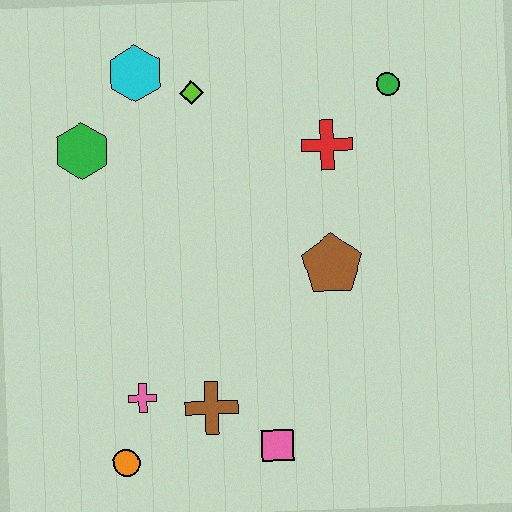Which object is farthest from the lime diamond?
The orange circle is farthest from the lime diamond.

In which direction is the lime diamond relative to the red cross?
The lime diamond is to the left of the red cross.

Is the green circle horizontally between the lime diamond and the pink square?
No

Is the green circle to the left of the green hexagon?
No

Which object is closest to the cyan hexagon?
The lime diamond is closest to the cyan hexagon.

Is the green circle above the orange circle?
Yes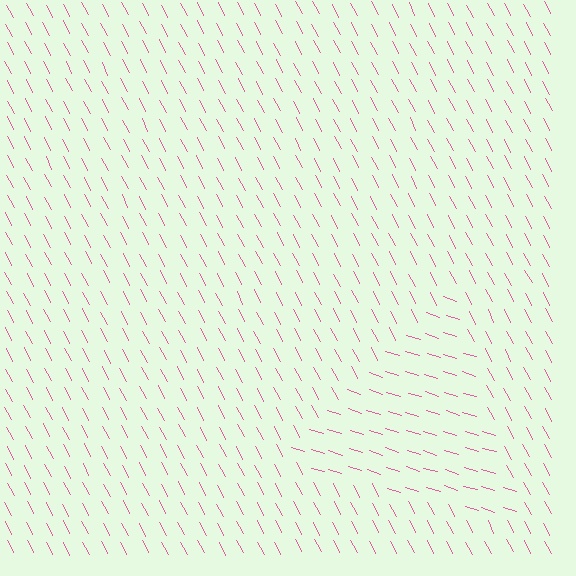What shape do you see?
I see a triangle.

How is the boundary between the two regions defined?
The boundary is defined purely by a change in line orientation (approximately 45 degrees difference). All lines are the same color and thickness.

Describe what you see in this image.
The image is filled with small pink line segments. A triangle region in the image has lines oriented differently from the surrounding lines, creating a visible texture boundary.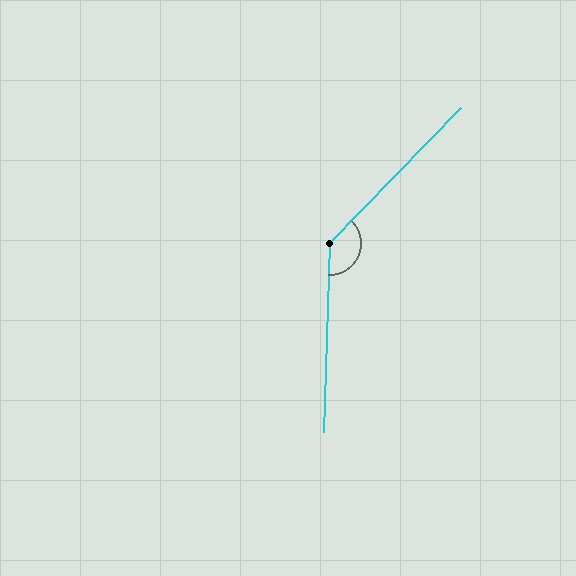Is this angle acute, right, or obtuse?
It is obtuse.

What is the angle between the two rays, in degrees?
Approximately 138 degrees.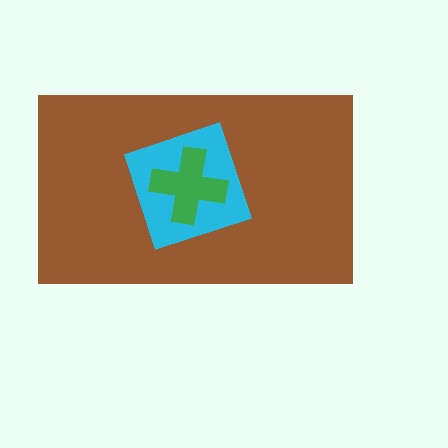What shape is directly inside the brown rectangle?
The cyan diamond.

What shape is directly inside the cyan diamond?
The green cross.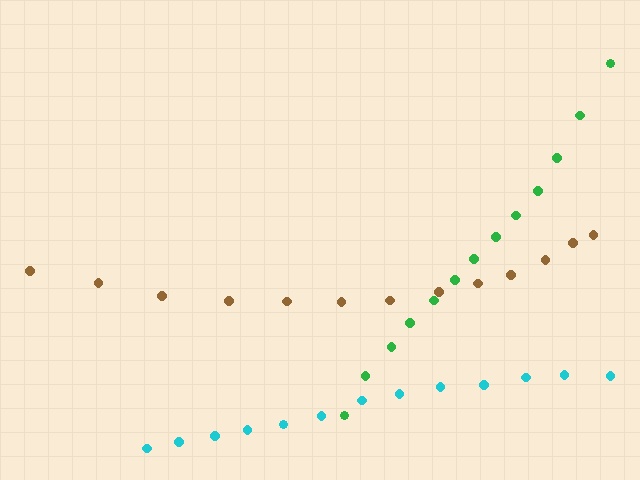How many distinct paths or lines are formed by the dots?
There are 3 distinct paths.